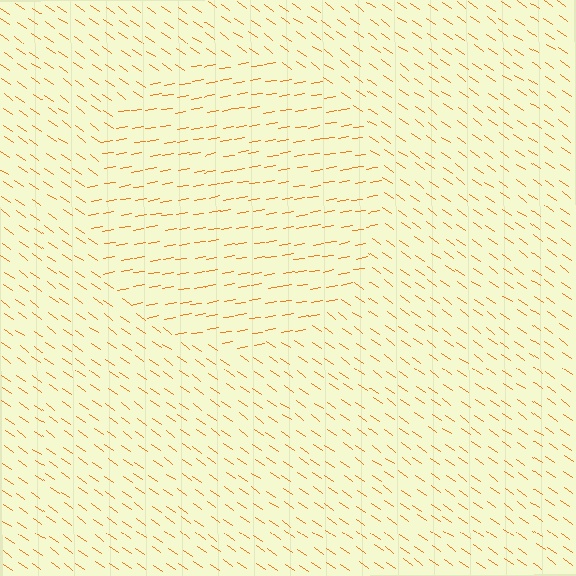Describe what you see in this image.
The image is filled with small orange line segments. A circle region in the image has lines oriented differently from the surrounding lines, creating a visible texture boundary.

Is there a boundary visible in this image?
Yes, there is a texture boundary formed by a change in line orientation.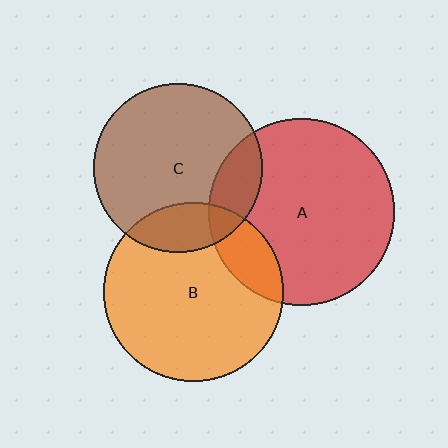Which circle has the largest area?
Circle A (red).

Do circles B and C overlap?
Yes.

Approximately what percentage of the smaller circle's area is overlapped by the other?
Approximately 20%.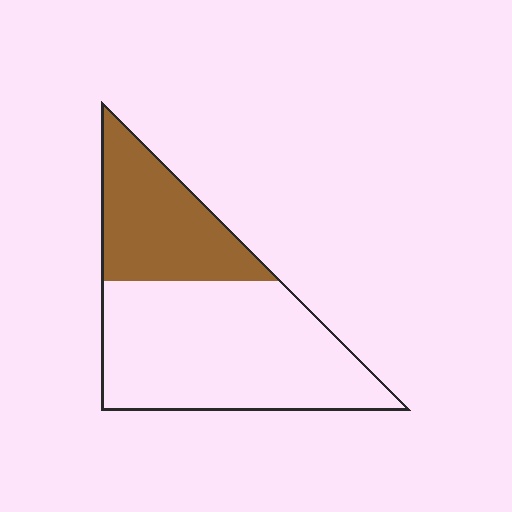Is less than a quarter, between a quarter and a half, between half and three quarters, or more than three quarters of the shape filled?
Between a quarter and a half.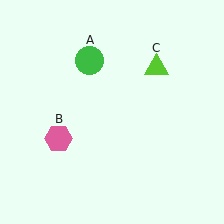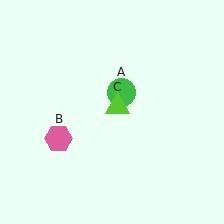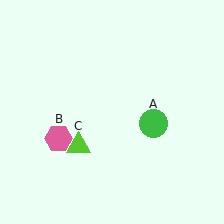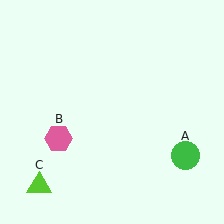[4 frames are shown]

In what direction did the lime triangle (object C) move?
The lime triangle (object C) moved down and to the left.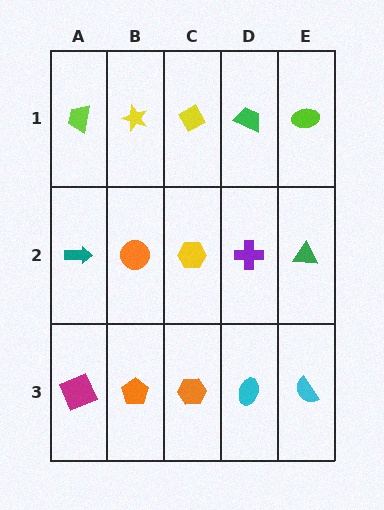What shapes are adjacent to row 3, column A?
A teal arrow (row 2, column A), an orange pentagon (row 3, column B).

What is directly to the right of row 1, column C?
A green trapezoid.